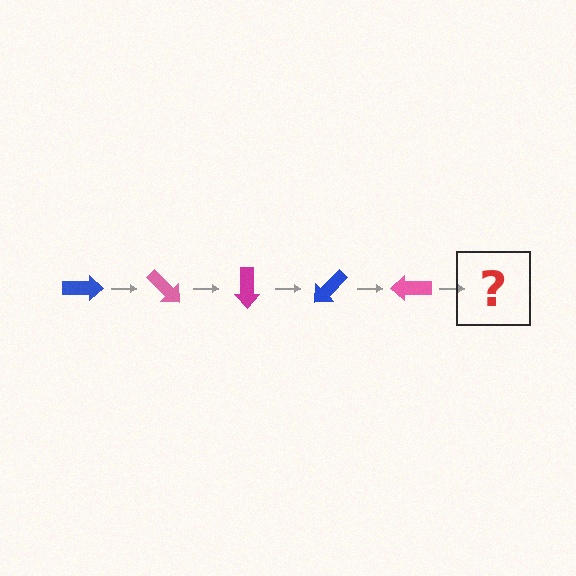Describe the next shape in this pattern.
It should be a magenta arrow, rotated 225 degrees from the start.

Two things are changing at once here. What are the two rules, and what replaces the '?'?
The two rules are that it rotates 45 degrees each step and the color cycles through blue, pink, and magenta. The '?' should be a magenta arrow, rotated 225 degrees from the start.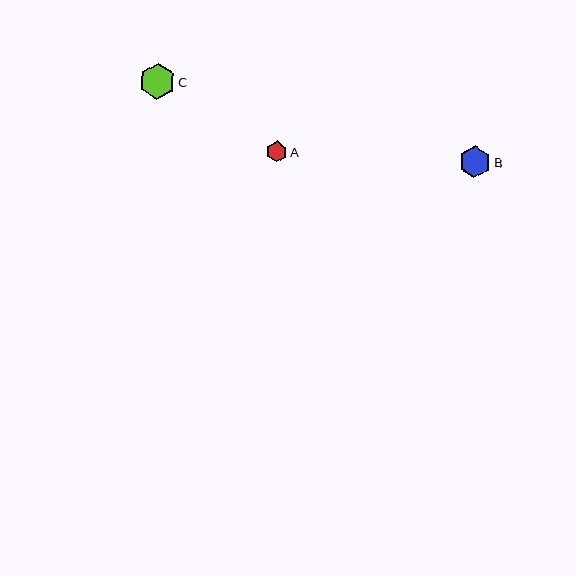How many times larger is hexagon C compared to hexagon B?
Hexagon C is approximately 1.1 times the size of hexagon B.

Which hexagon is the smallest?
Hexagon A is the smallest with a size of approximately 21 pixels.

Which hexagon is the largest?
Hexagon C is the largest with a size of approximately 36 pixels.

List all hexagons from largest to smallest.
From largest to smallest: C, B, A.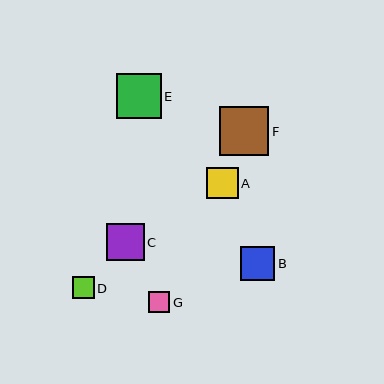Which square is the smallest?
Square G is the smallest with a size of approximately 21 pixels.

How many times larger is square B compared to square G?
Square B is approximately 1.6 times the size of square G.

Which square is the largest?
Square F is the largest with a size of approximately 49 pixels.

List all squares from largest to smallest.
From largest to smallest: F, E, C, B, A, D, G.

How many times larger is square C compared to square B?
Square C is approximately 1.1 times the size of square B.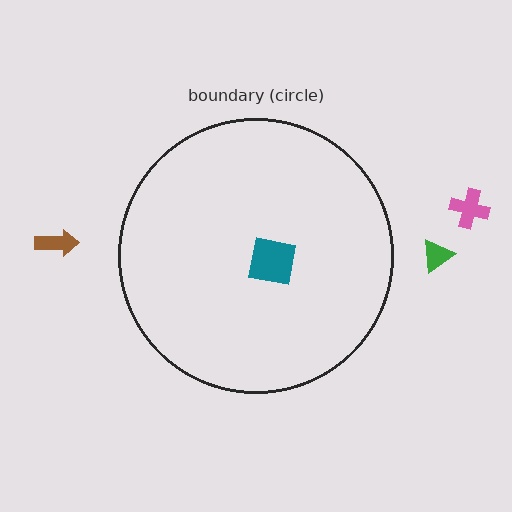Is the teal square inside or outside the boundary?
Inside.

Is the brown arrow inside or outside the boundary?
Outside.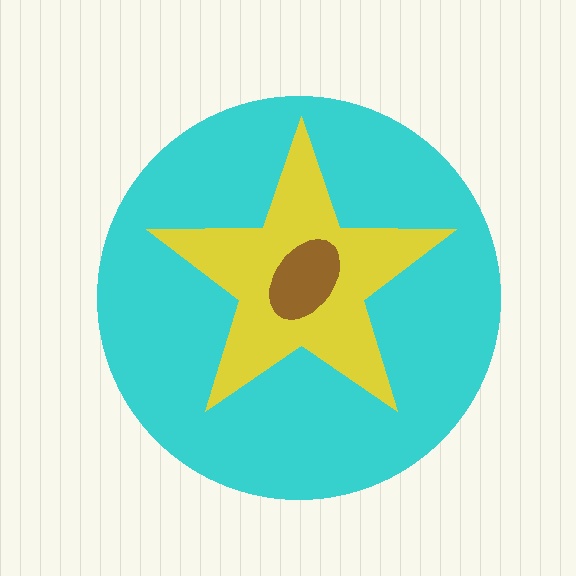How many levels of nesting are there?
3.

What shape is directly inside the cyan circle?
The yellow star.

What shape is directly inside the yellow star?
The brown ellipse.